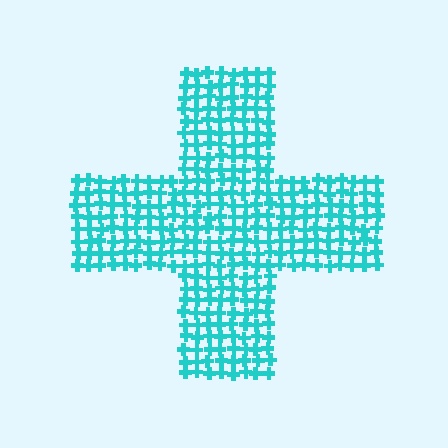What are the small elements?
The small elements are crosses.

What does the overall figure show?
The overall figure shows a cross.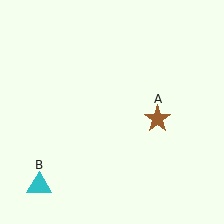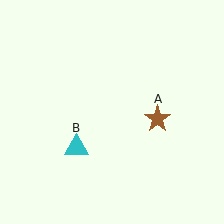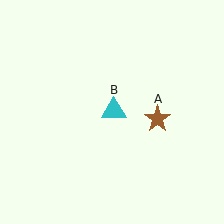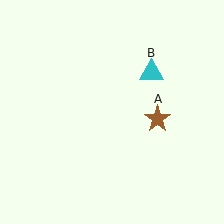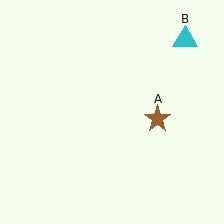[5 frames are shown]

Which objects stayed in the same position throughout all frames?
Brown star (object A) remained stationary.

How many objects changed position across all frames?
1 object changed position: cyan triangle (object B).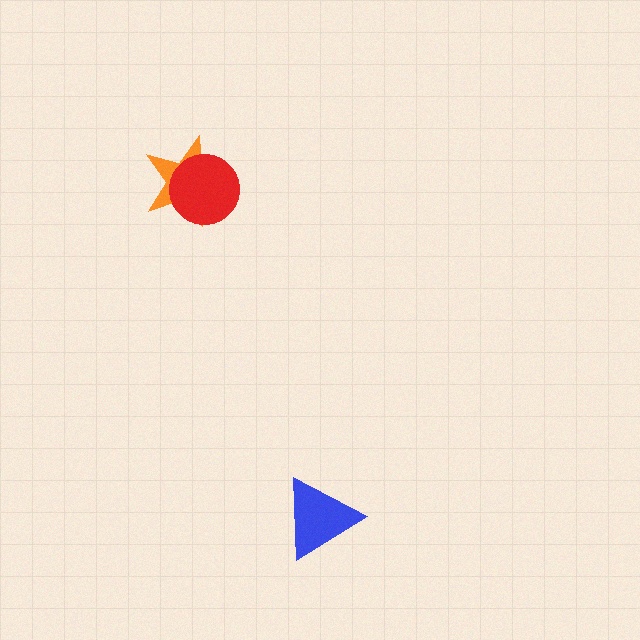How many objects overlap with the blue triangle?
0 objects overlap with the blue triangle.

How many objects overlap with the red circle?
1 object overlaps with the red circle.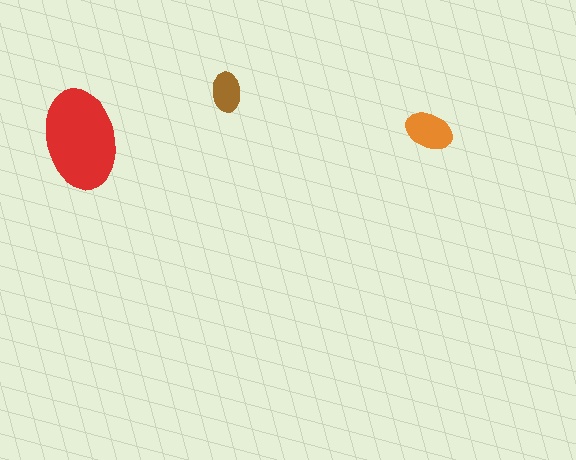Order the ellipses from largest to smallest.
the red one, the orange one, the brown one.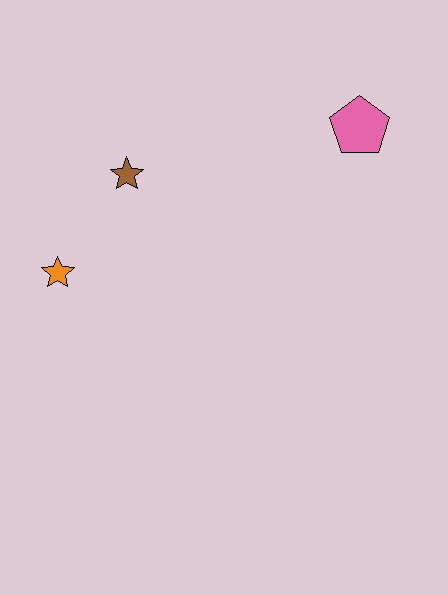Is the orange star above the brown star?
No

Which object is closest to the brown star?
The orange star is closest to the brown star.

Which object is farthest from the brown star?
The pink pentagon is farthest from the brown star.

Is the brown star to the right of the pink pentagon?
No